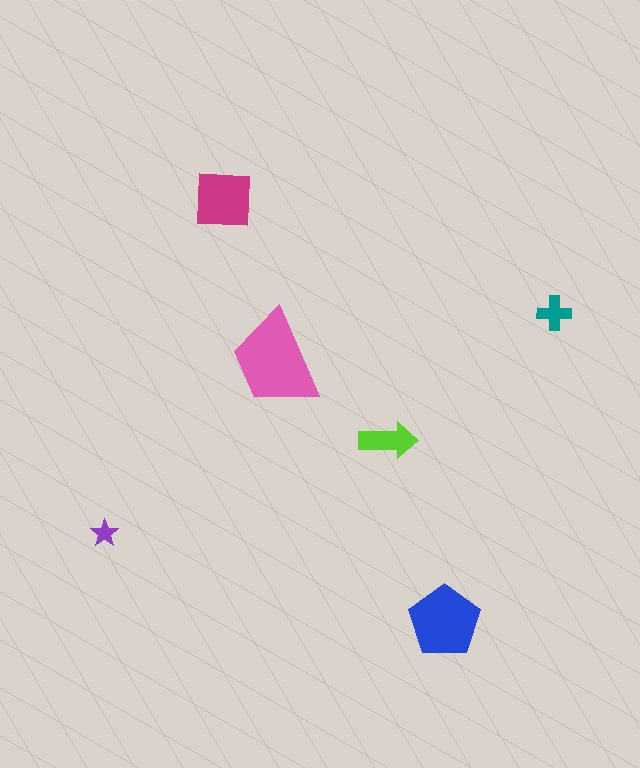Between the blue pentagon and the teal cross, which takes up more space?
The blue pentagon.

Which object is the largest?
The pink trapezoid.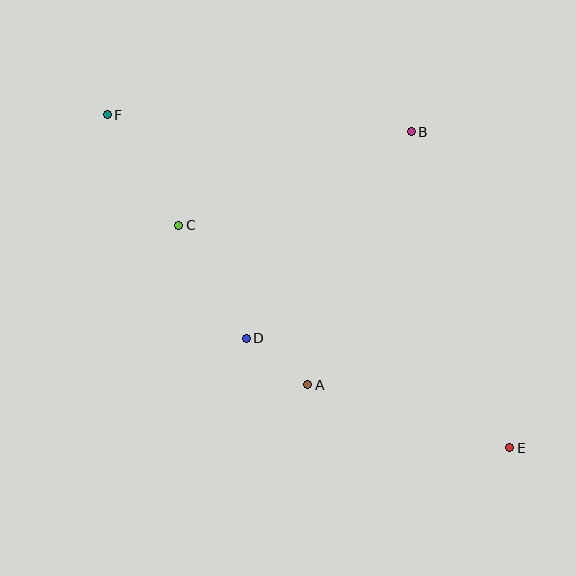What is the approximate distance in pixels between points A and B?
The distance between A and B is approximately 273 pixels.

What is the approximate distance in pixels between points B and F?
The distance between B and F is approximately 304 pixels.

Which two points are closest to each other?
Points A and D are closest to each other.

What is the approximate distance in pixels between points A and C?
The distance between A and C is approximately 205 pixels.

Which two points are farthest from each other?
Points E and F are farthest from each other.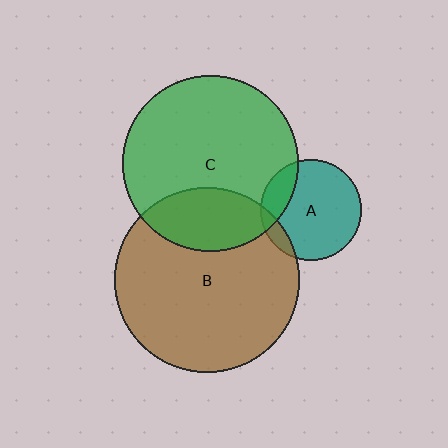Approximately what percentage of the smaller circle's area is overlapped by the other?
Approximately 25%.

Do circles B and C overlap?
Yes.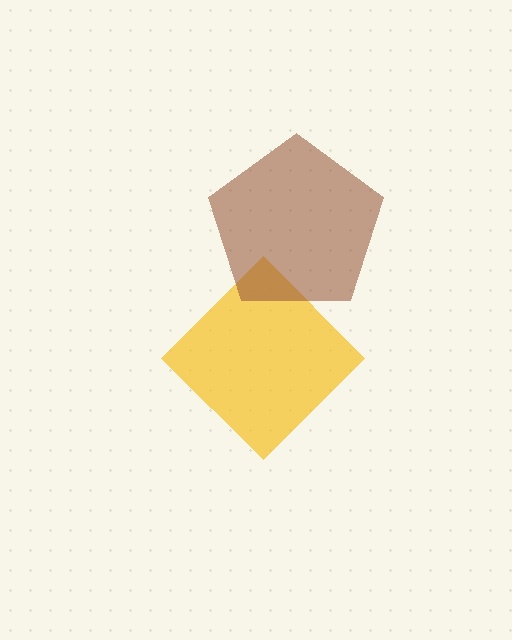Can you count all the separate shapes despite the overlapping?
Yes, there are 2 separate shapes.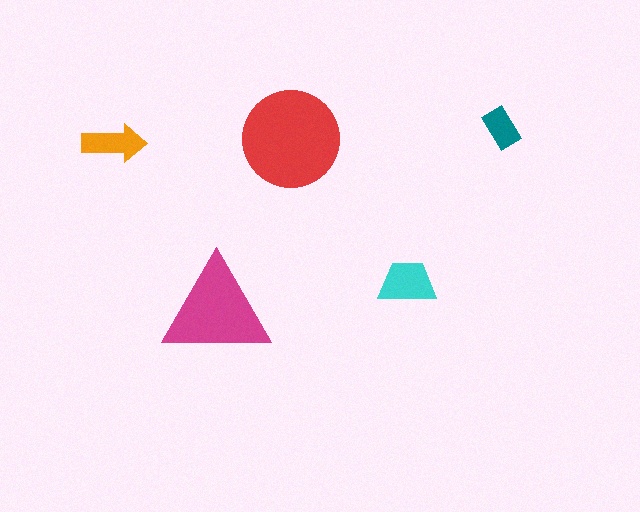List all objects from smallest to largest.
The teal rectangle, the orange arrow, the cyan trapezoid, the magenta triangle, the red circle.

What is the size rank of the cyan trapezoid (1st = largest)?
3rd.